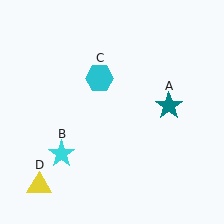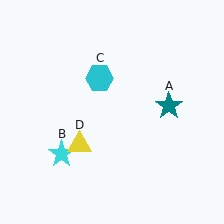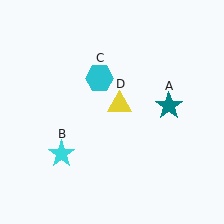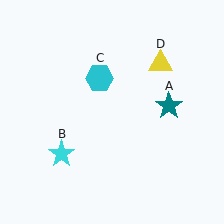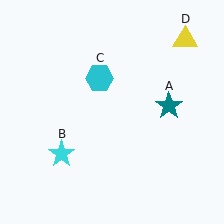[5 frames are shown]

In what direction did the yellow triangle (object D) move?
The yellow triangle (object D) moved up and to the right.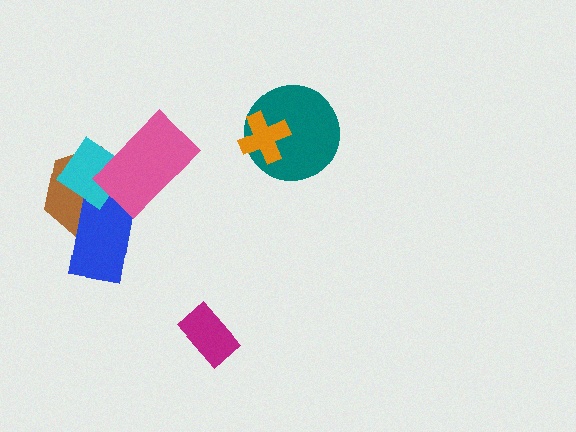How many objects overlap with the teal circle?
1 object overlaps with the teal circle.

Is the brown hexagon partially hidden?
Yes, it is partially covered by another shape.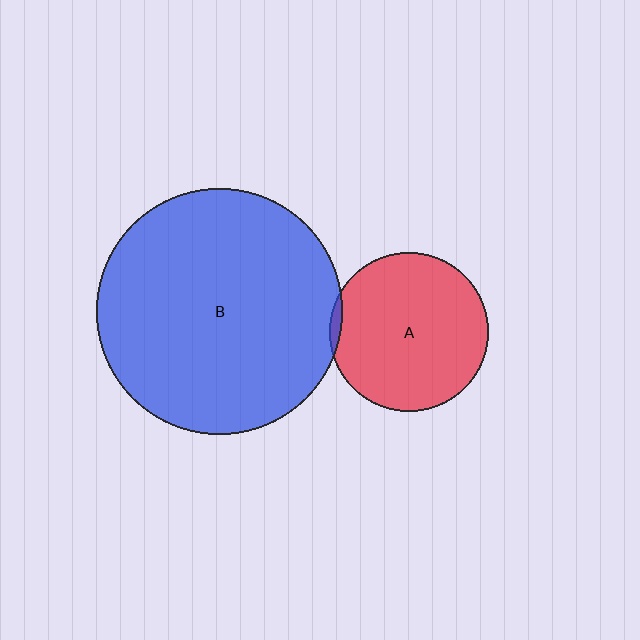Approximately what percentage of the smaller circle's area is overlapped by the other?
Approximately 5%.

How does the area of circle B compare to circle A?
Approximately 2.4 times.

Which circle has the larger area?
Circle B (blue).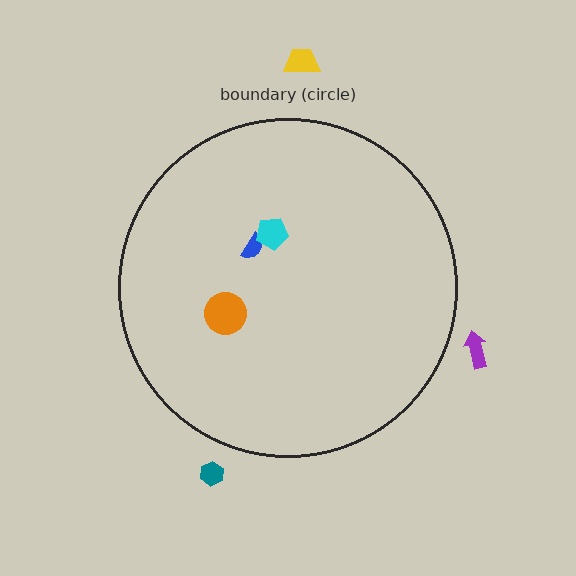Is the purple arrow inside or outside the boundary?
Outside.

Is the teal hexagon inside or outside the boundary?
Outside.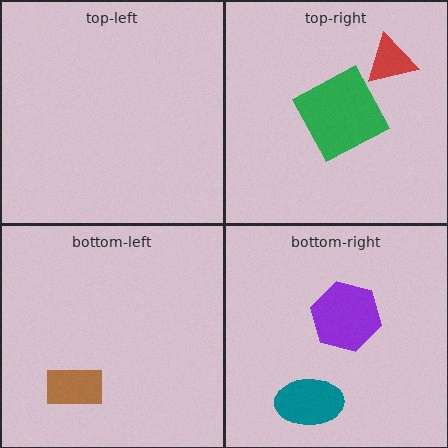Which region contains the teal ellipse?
The bottom-right region.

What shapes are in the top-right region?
The green square, the red triangle.